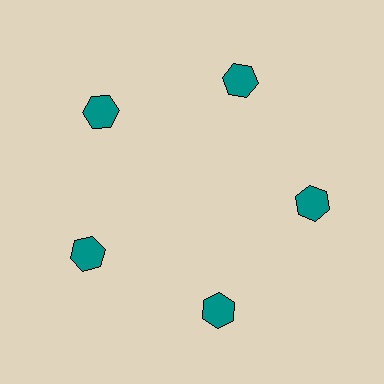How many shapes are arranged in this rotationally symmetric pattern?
There are 5 shapes, arranged in 5 groups of 1.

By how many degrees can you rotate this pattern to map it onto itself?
The pattern maps onto itself every 72 degrees of rotation.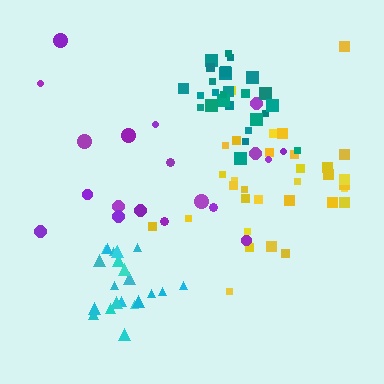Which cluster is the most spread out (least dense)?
Purple.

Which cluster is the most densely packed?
Teal.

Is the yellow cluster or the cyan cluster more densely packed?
Cyan.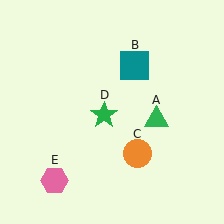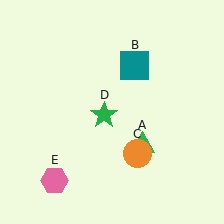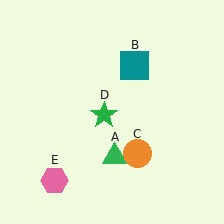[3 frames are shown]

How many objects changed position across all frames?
1 object changed position: green triangle (object A).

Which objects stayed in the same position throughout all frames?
Teal square (object B) and orange circle (object C) and green star (object D) and pink hexagon (object E) remained stationary.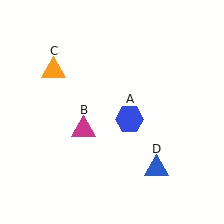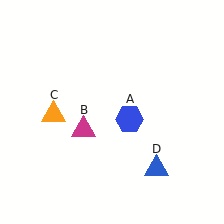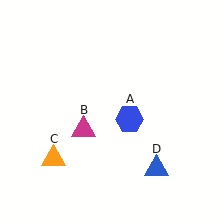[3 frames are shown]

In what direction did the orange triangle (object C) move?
The orange triangle (object C) moved down.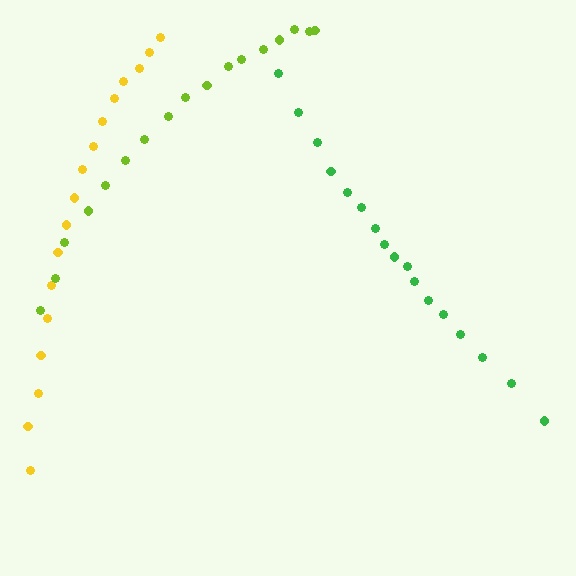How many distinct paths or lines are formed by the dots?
There are 3 distinct paths.